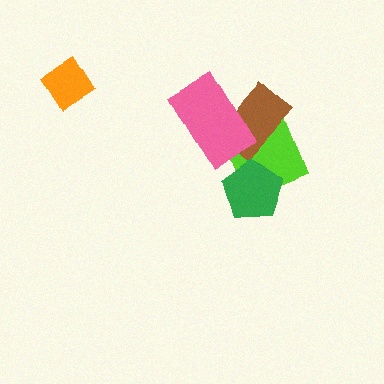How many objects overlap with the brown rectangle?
2 objects overlap with the brown rectangle.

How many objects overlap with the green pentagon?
1 object overlaps with the green pentagon.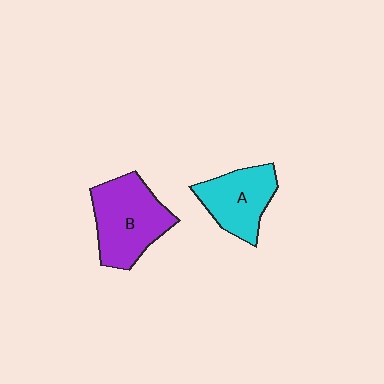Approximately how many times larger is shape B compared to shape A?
Approximately 1.3 times.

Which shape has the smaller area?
Shape A (cyan).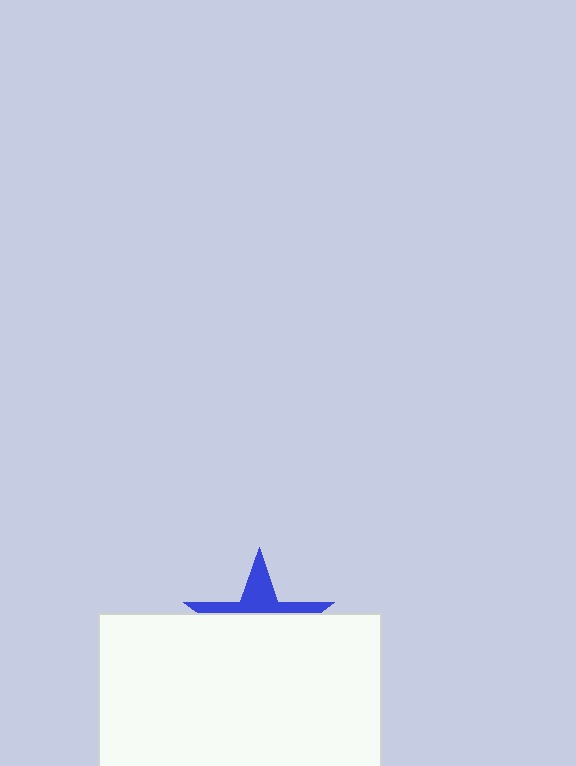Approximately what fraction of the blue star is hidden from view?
Roughly 64% of the blue star is hidden behind the white rectangle.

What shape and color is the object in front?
The object in front is a white rectangle.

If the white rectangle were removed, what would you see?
You would see the complete blue star.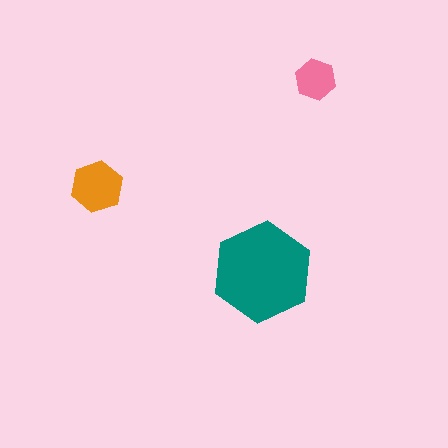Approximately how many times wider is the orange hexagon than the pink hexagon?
About 1.5 times wider.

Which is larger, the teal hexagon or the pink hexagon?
The teal one.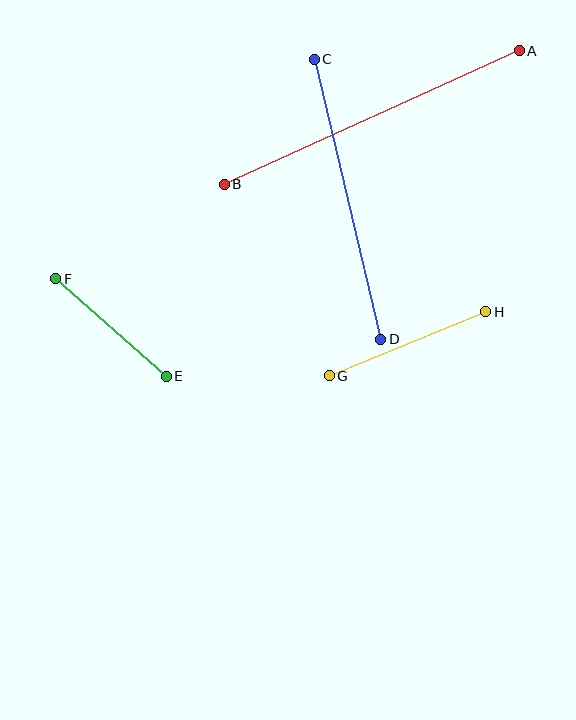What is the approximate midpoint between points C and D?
The midpoint is at approximately (347, 199) pixels.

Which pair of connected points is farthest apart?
Points A and B are farthest apart.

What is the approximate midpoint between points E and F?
The midpoint is at approximately (111, 327) pixels.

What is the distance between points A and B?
The distance is approximately 324 pixels.